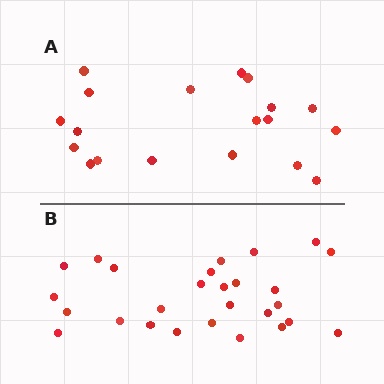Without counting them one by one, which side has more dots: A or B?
Region B (the bottom region) has more dots.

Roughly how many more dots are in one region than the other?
Region B has roughly 8 or so more dots than region A.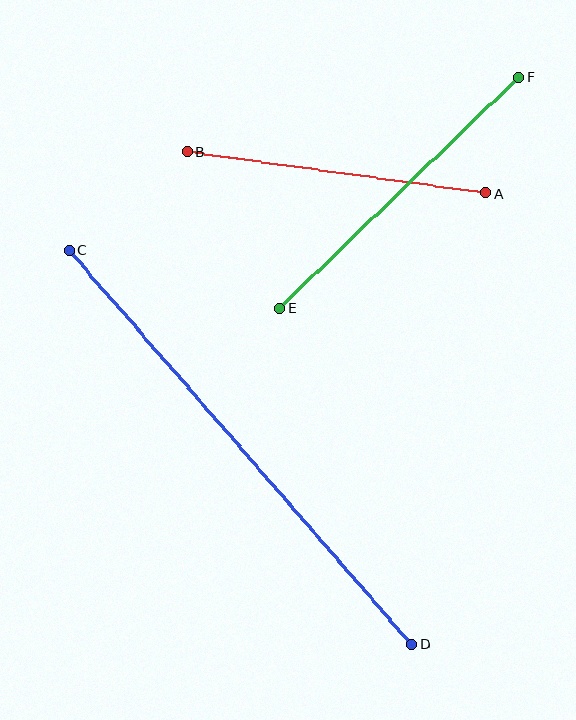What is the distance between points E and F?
The distance is approximately 333 pixels.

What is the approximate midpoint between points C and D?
The midpoint is at approximately (240, 448) pixels.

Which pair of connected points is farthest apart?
Points C and D are farthest apart.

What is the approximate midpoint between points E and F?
The midpoint is at approximately (399, 193) pixels.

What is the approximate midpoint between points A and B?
The midpoint is at approximately (336, 173) pixels.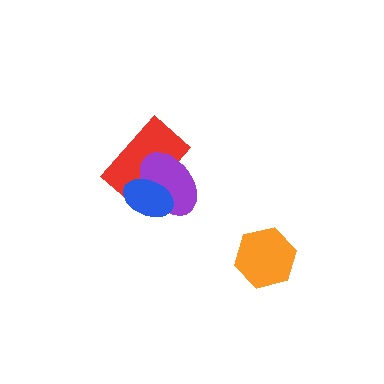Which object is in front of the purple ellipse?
The blue ellipse is in front of the purple ellipse.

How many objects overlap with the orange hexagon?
0 objects overlap with the orange hexagon.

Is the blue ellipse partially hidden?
No, no other shape covers it.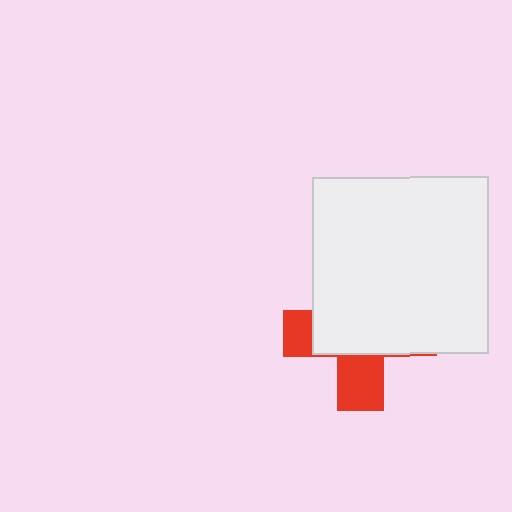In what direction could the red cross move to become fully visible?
The red cross could move down. That would shift it out from behind the white square entirely.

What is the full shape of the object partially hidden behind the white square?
The partially hidden object is a red cross.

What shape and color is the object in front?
The object in front is a white square.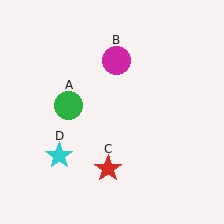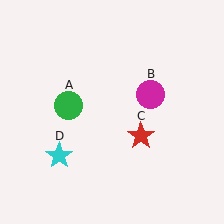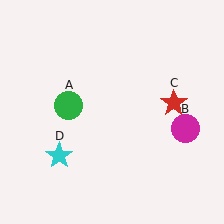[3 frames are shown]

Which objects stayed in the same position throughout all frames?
Green circle (object A) and cyan star (object D) remained stationary.